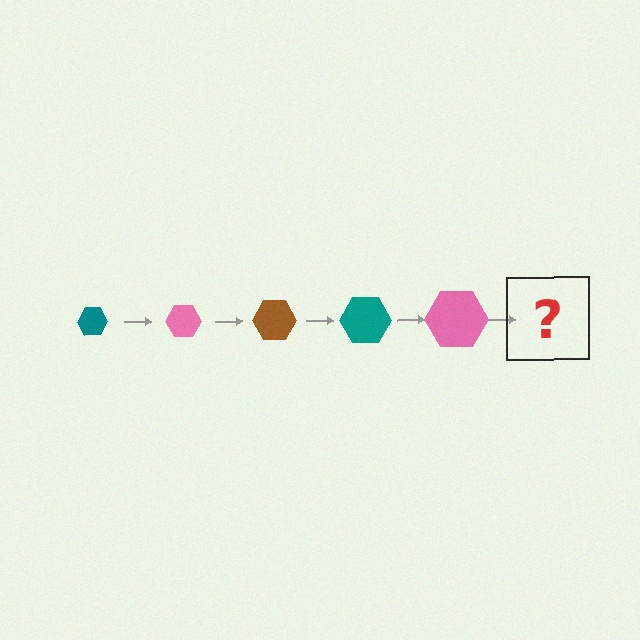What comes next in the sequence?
The next element should be a brown hexagon, larger than the previous one.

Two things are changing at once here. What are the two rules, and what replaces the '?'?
The two rules are that the hexagon grows larger each step and the color cycles through teal, pink, and brown. The '?' should be a brown hexagon, larger than the previous one.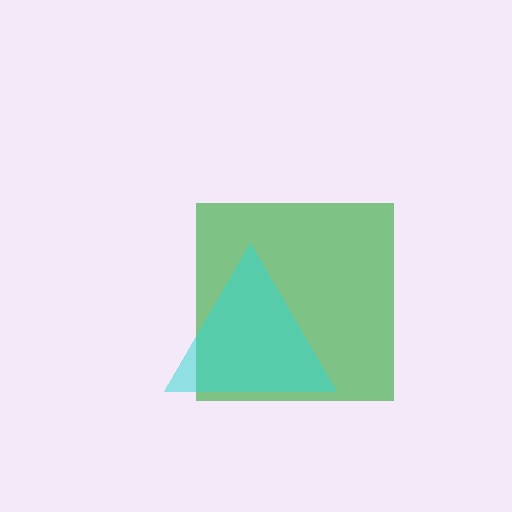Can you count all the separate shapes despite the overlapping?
Yes, there are 2 separate shapes.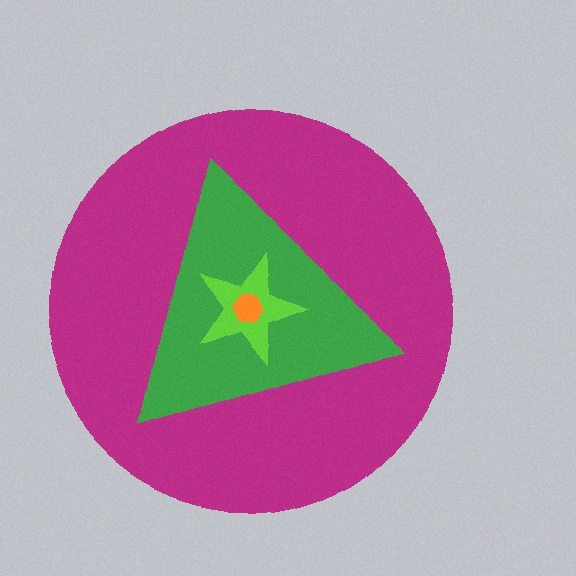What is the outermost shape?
The magenta circle.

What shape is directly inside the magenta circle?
The green triangle.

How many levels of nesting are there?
4.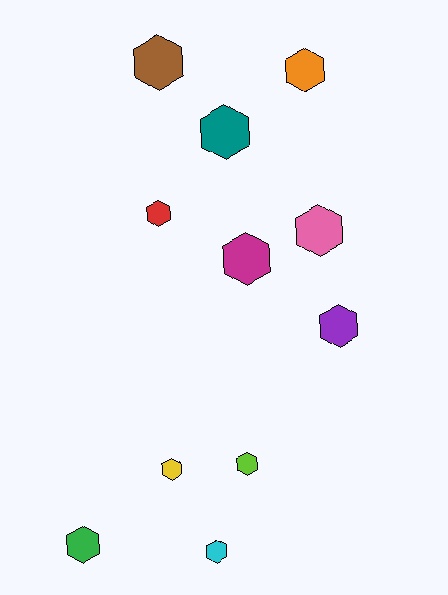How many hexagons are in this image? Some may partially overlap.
There are 11 hexagons.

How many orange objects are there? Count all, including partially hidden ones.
There is 1 orange object.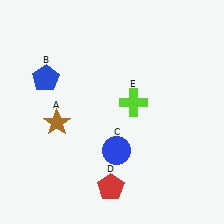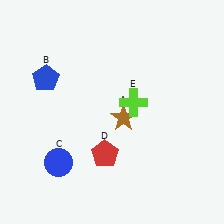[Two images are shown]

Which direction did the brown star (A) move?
The brown star (A) moved right.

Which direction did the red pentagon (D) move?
The red pentagon (D) moved up.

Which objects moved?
The objects that moved are: the brown star (A), the blue circle (C), the red pentagon (D).